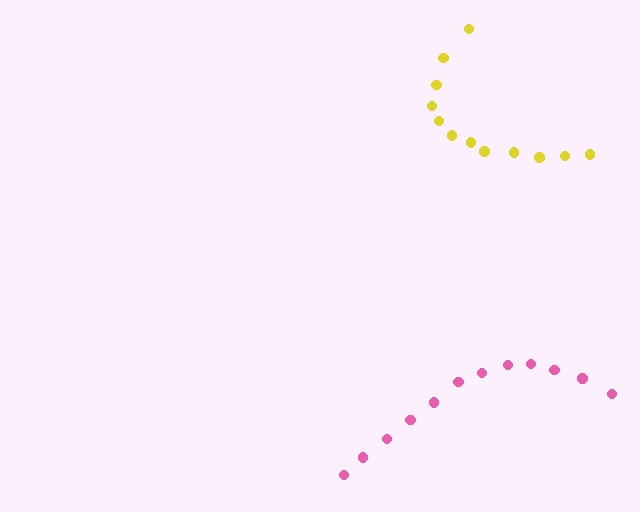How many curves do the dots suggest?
There are 2 distinct paths.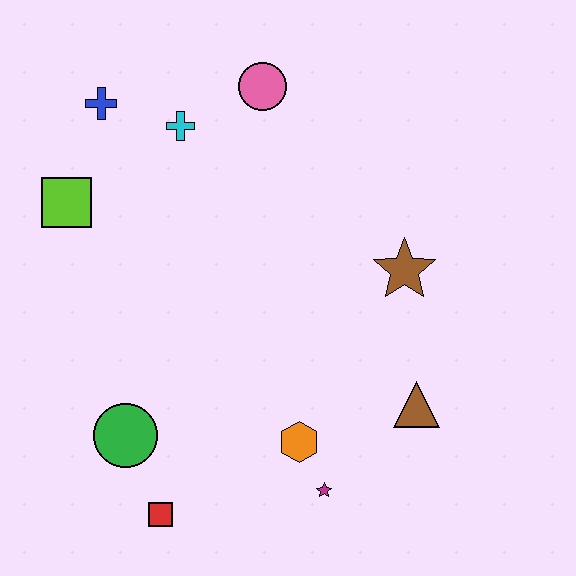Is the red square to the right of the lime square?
Yes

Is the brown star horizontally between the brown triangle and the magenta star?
Yes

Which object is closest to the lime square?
The blue cross is closest to the lime square.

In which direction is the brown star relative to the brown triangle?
The brown star is above the brown triangle.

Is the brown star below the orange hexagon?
No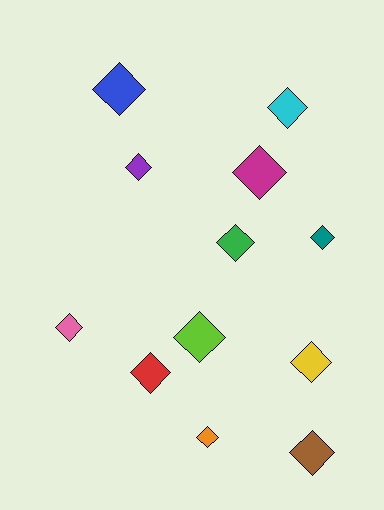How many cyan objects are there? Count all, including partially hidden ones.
There is 1 cyan object.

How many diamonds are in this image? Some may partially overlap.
There are 12 diamonds.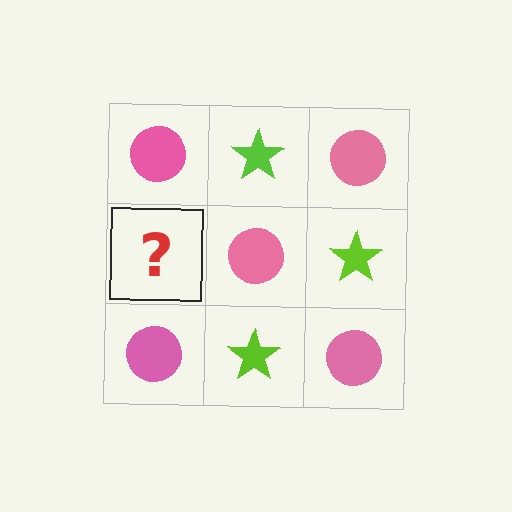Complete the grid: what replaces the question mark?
The question mark should be replaced with a lime star.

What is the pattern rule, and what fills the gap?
The rule is that it alternates pink circle and lime star in a checkerboard pattern. The gap should be filled with a lime star.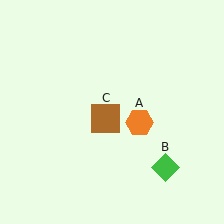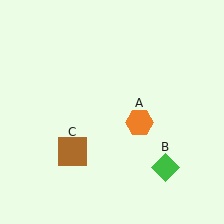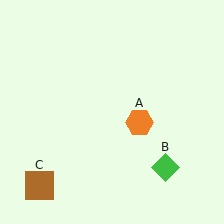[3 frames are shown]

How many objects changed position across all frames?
1 object changed position: brown square (object C).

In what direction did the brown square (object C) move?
The brown square (object C) moved down and to the left.